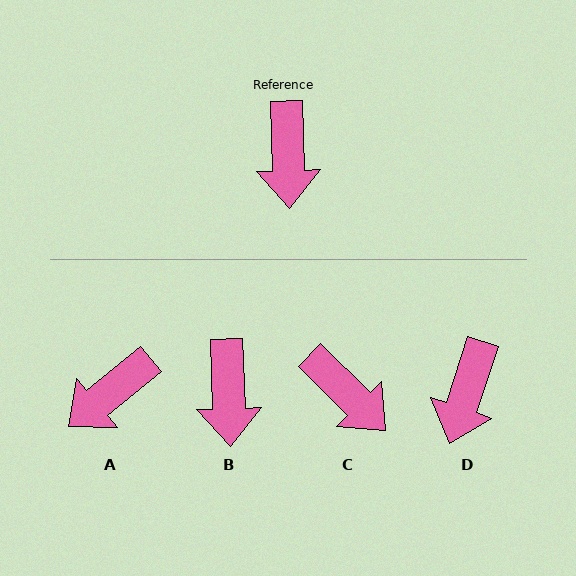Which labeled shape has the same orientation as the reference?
B.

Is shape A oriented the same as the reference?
No, it is off by about 53 degrees.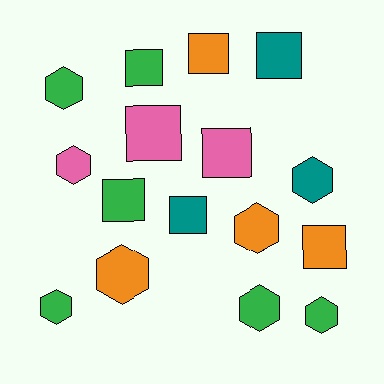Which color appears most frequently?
Green, with 6 objects.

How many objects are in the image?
There are 16 objects.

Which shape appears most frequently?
Hexagon, with 8 objects.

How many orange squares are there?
There are 2 orange squares.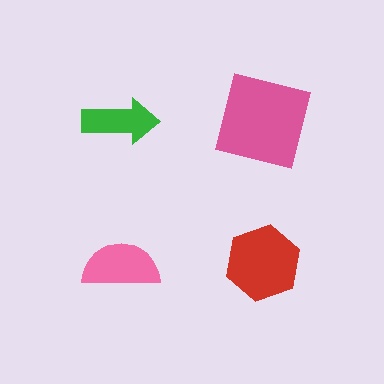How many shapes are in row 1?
2 shapes.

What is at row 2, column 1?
A pink semicircle.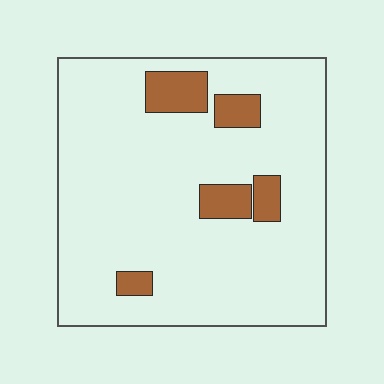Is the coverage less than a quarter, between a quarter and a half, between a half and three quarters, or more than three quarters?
Less than a quarter.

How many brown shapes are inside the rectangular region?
5.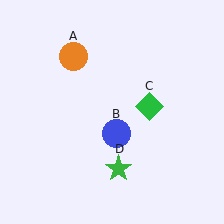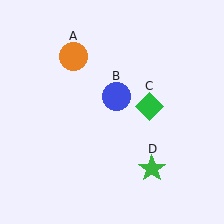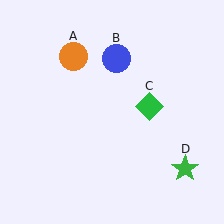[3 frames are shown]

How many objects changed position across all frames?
2 objects changed position: blue circle (object B), green star (object D).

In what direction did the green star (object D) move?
The green star (object D) moved right.